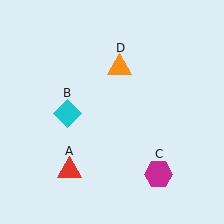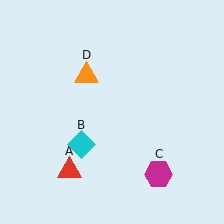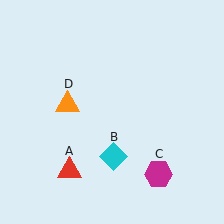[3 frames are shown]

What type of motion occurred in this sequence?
The cyan diamond (object B), orange triangle (object D) rotated counterclockwise around the center of the scene.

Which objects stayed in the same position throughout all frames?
Red triangle (object A) and magenta hexagon (object C) remained stationary.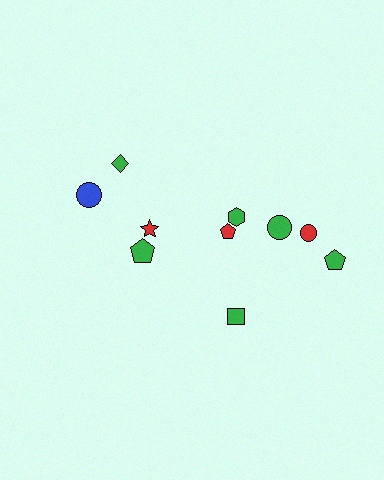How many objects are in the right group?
There are 6 objects.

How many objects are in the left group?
There are 4 objects.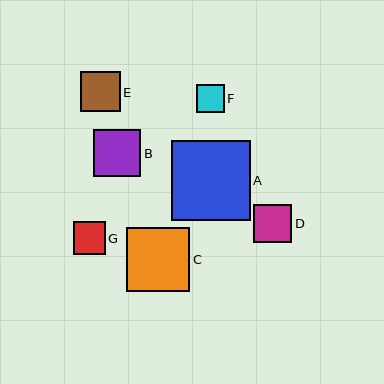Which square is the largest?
Square A is the largest with a size of approximately 79 pixels.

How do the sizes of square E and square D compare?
Square E and square D are approximately the same size.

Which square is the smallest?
Square F is the smallest with a size of approximately 28 pixels.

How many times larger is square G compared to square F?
Square G is approximately 1.2 times the size of square F.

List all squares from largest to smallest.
From largest to smallest: A, C, B, E, D, G, F.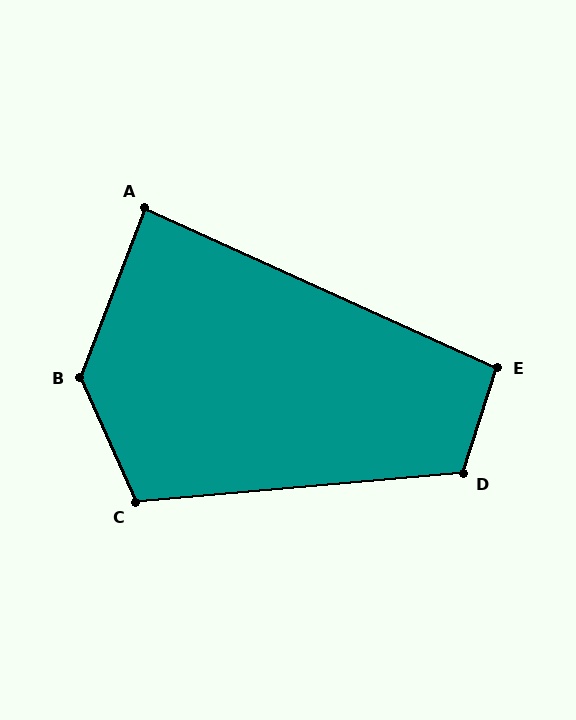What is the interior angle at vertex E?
Approximately 97 degrees (obtuse).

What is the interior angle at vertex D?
Approximately 113 degrees (obtuse).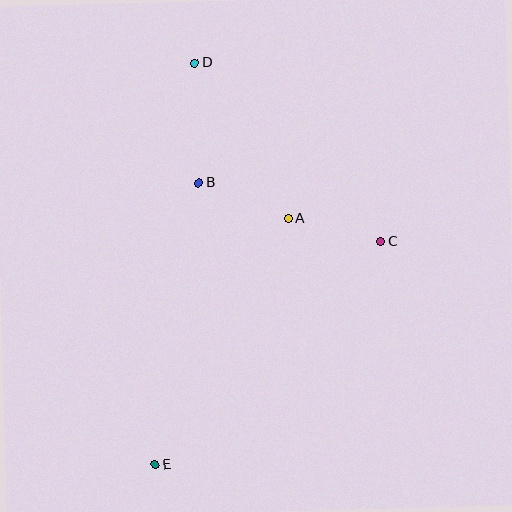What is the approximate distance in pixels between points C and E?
The distance between C and E is approximately 317 pixels.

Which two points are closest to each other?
Points A and C are closest to each other.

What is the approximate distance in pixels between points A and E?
The distance between A and E is approximately 280 pixels.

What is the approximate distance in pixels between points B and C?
The distance between B and C is approximately 191 pixels.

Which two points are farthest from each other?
Points D and E are farthest from each other.